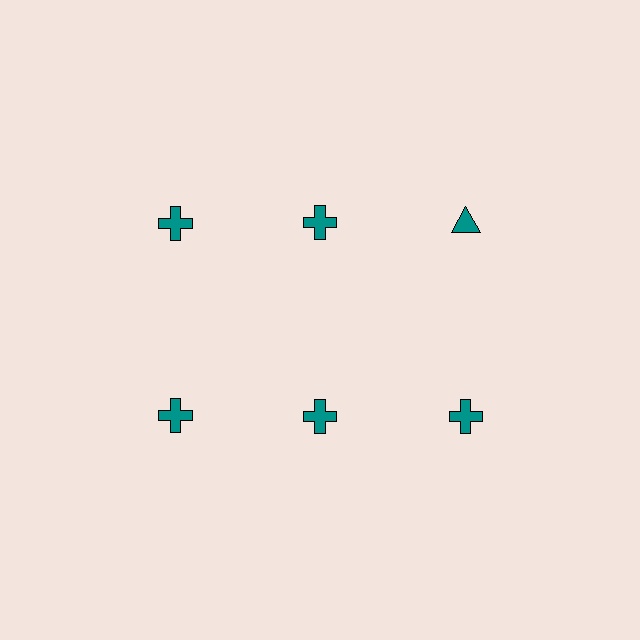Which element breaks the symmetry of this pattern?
The teal triangle in the top row, center column breaks the symmetry. All other shapes are teal crosses.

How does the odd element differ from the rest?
It has a different shape: triangle instead of cross.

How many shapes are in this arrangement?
There are 6 shapes arranged in a grid pattern.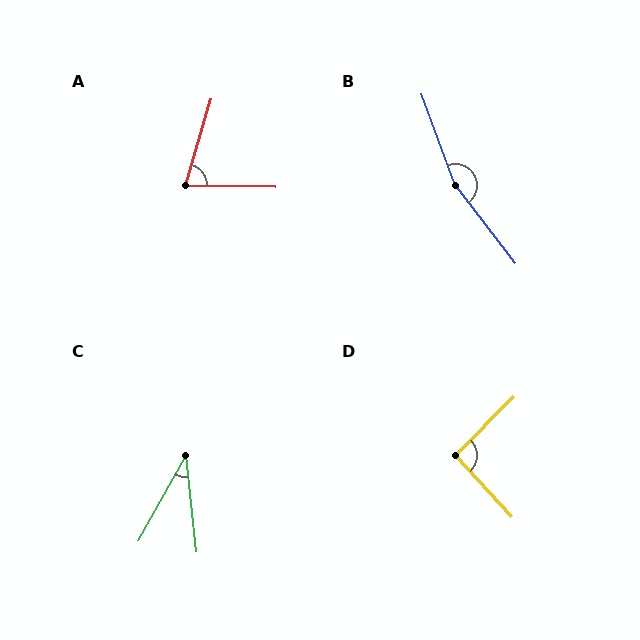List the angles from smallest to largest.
C (36°), A (75°), D (92°), B (163°).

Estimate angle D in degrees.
Approximately 92 degrees.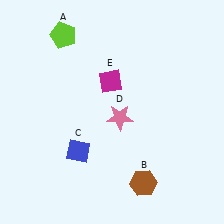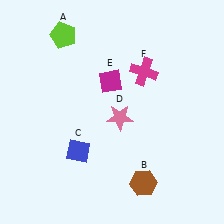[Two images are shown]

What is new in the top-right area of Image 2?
A magenta cross (F) was added in the top-right area of Image 2.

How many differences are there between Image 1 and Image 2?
There is 1 difference between the two images.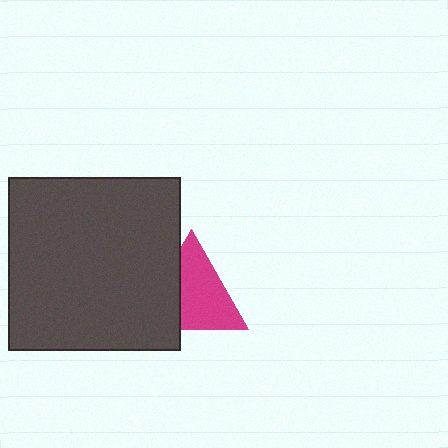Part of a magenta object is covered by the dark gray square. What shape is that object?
It is a triangle.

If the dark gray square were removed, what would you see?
You would see the complete magenta triangle.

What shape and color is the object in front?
The object in front is a dark gray square.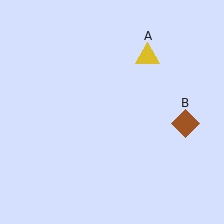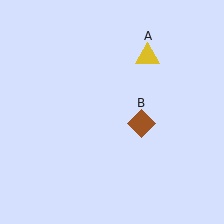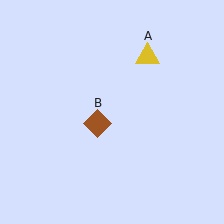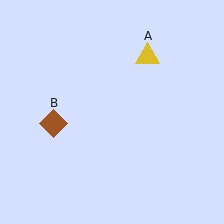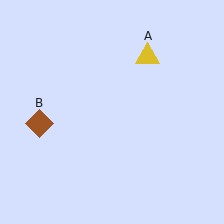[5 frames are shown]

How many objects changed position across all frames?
1 object changed position: brown diamond (object B).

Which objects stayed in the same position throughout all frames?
Yellow triangle (object A) remained stationary.